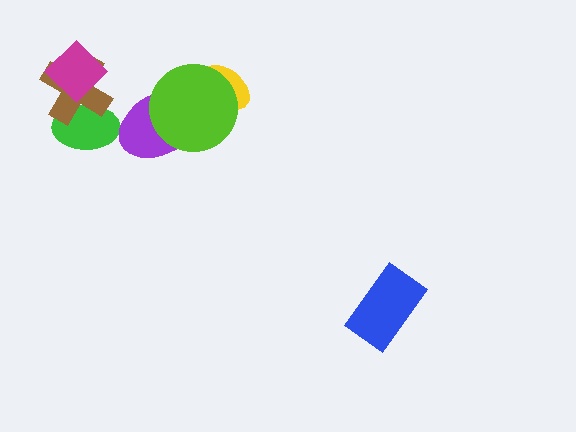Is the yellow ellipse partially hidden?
Yes, it is partially covered by another shape.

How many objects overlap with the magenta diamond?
2 objects overlap with the magenta diamond.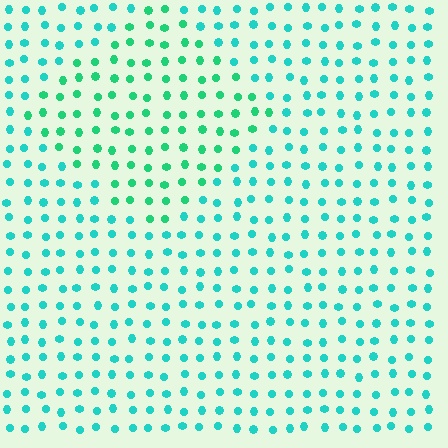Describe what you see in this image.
The image is filled with small cyan elements in a uniform arrangement. A diamond-shaped region is visible where the elements are tinted to a slightly different hue, forming a subtle color boundary.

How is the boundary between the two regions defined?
The boundary is defined purely by a slight shift in hue (about 26 degrees). Spacing, size, and orientation are identical on both sides.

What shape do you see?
I see a diamond.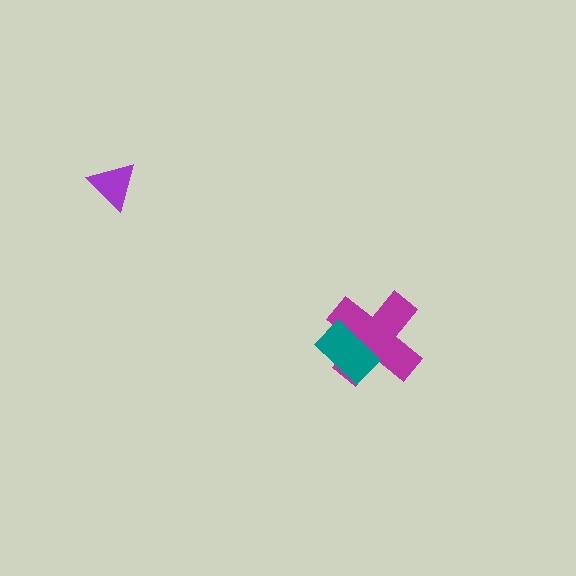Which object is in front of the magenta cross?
The teal rectangle is in front of the magenta cross.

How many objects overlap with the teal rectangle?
1 object overlaps with the teal rectangle.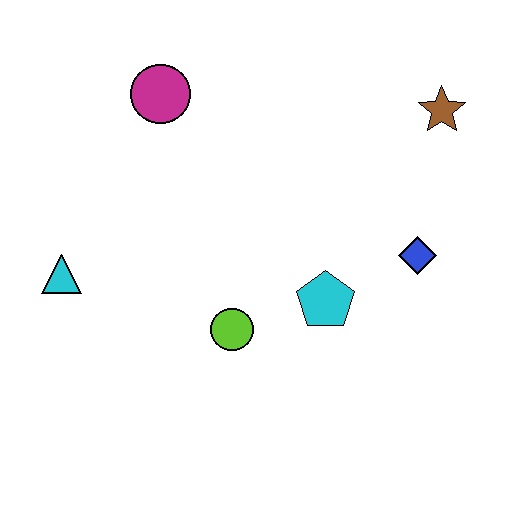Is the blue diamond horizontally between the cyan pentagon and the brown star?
Yes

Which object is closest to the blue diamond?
The cyan pentagon is closest to the blue diamond.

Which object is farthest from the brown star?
The cyan triangle is farthest from the brown star.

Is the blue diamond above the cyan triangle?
Yes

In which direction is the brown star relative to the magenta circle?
The brown star is to the right of the magenta circle.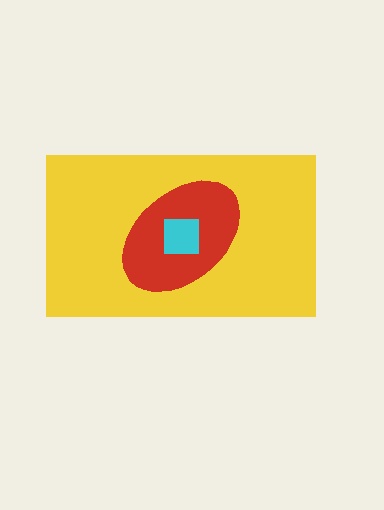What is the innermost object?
The cyan square.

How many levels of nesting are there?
3.